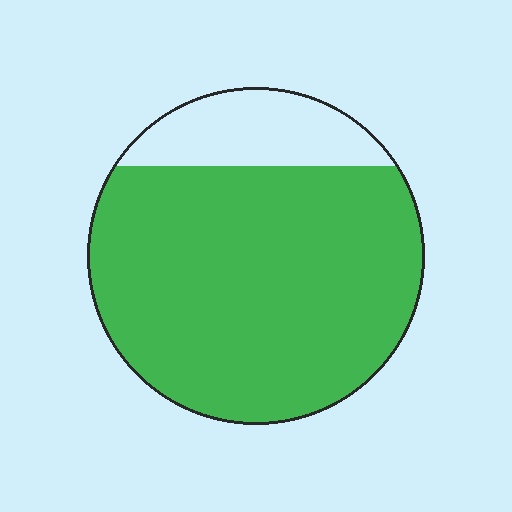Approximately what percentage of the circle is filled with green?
Approximately 80%.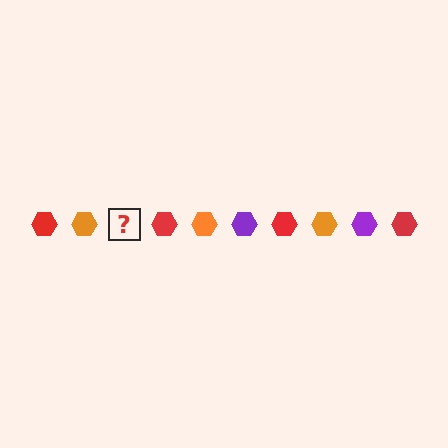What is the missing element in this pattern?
The missing element is a purple hexagon.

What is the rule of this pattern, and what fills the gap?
The rule is that the pattern cycles through red, orange, purple hexagons. The gap should be filled with a purple hexagon.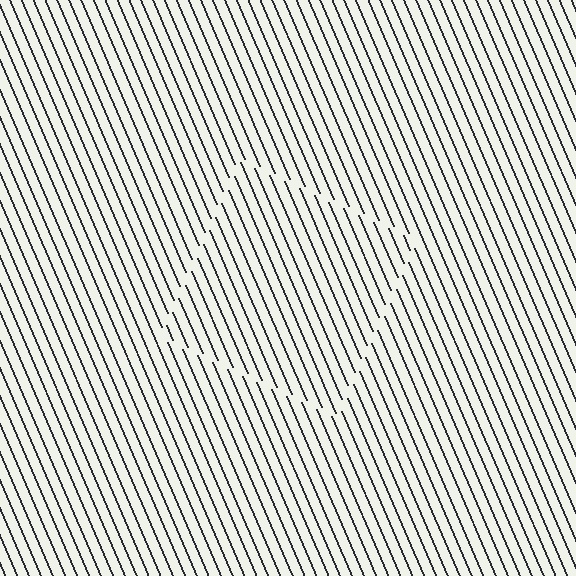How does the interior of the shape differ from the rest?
The interior of the shape contains the same grating, shifted by half a period — the contour is defined by the phase discontinuity where line-ends from the inner and outer gratings abut.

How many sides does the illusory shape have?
4 sides — the line-ends trace a square.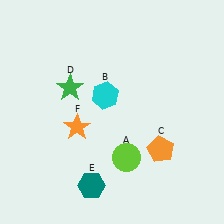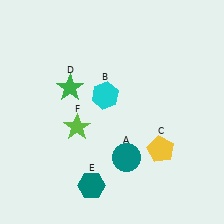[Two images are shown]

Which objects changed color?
A changed from lime to teal. C changed from orange to yellow. F changed from orange to lime.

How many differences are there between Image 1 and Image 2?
There are 3 differences between the two images.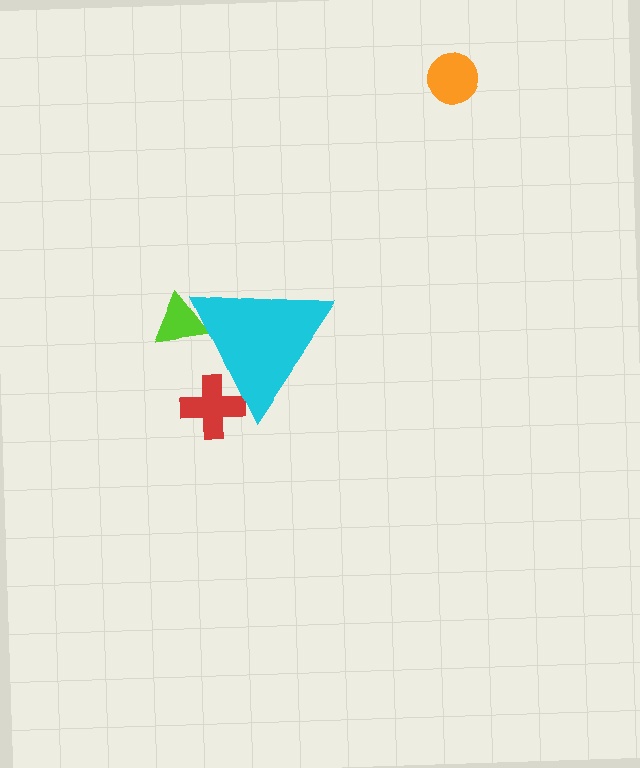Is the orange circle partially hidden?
No, the orange circle is fully visible.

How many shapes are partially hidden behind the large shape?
2 shapes are partially hidden.